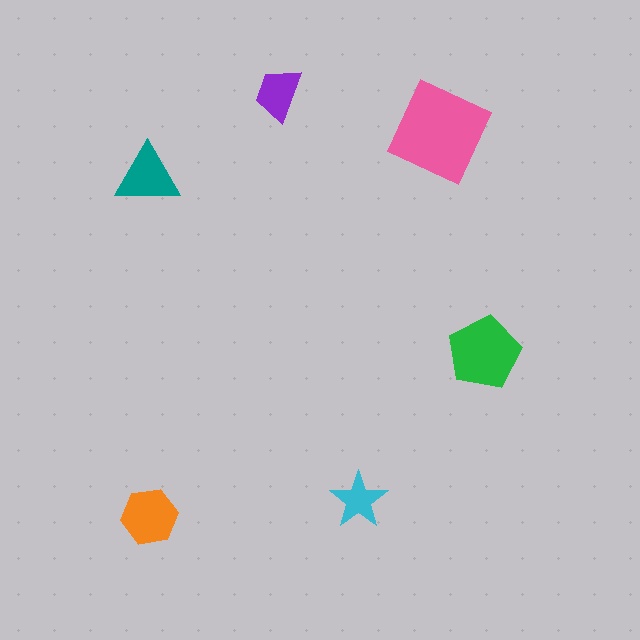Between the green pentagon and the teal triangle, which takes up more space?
The green pentagon.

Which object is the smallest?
The cyan star.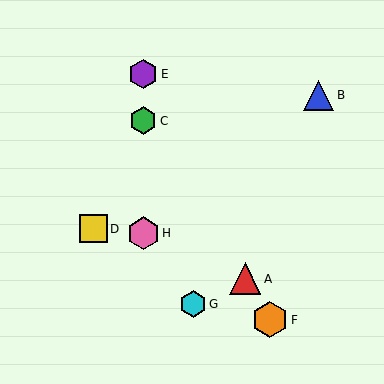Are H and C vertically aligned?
Yes, both are at x≈143.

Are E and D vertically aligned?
No, E is at x≈143 and D is at x≈93.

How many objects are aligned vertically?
3 objects (C, E, H) are aligned vertically.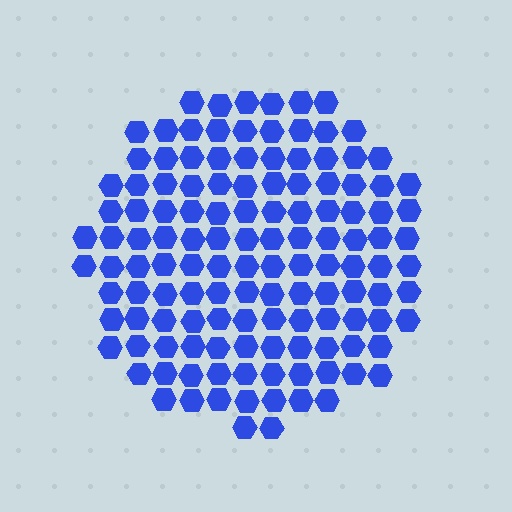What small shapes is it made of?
It is made of small hexagons.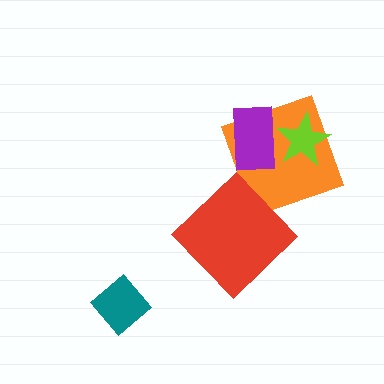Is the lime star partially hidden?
Yes, it is partially covered by another shape.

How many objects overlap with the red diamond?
0 objects overlap with the red diamond.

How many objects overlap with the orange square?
2 objects overlap with the orange square.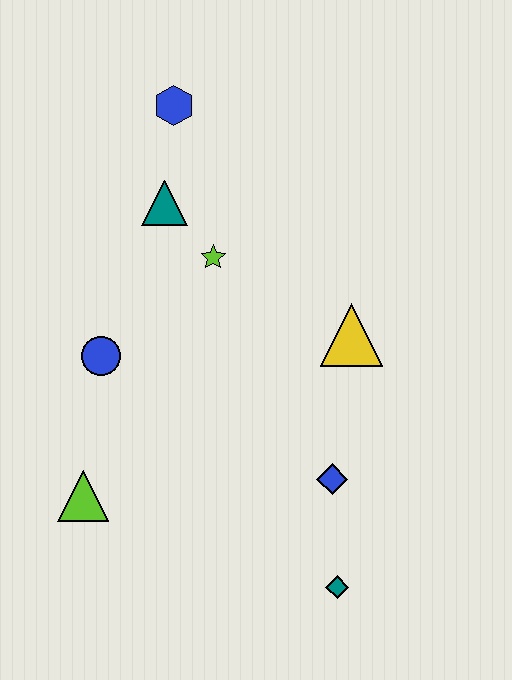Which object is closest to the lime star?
The teal triangle is closest to the lime star.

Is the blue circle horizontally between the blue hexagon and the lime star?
No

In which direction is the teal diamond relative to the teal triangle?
The teal diamond is below the teal triangle.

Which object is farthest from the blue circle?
The teal diamond is farthest from the blue circle.